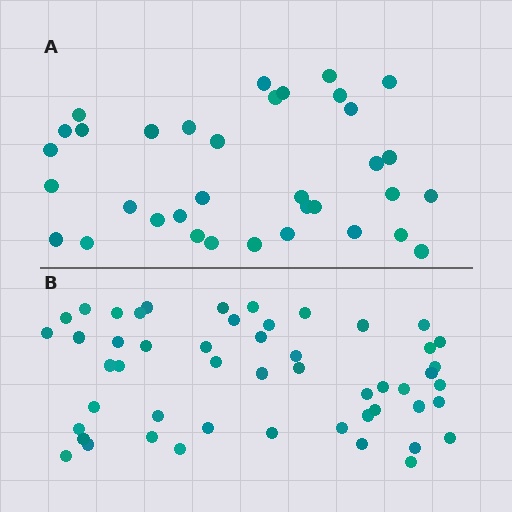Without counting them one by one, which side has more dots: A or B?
Region B (the bottom region) has more dots.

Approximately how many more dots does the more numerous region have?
Region B has approximately 15 more dots than region A.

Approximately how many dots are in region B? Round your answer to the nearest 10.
About 50 dots. (The exact count is 51, which rounds to 50.)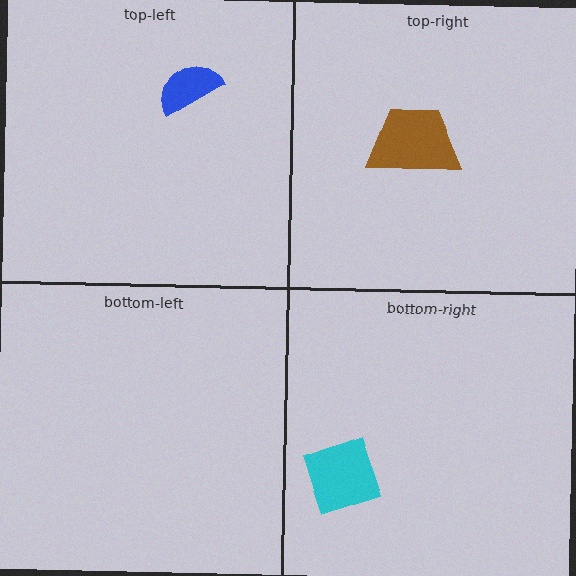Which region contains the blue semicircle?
The top-left region.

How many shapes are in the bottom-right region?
1.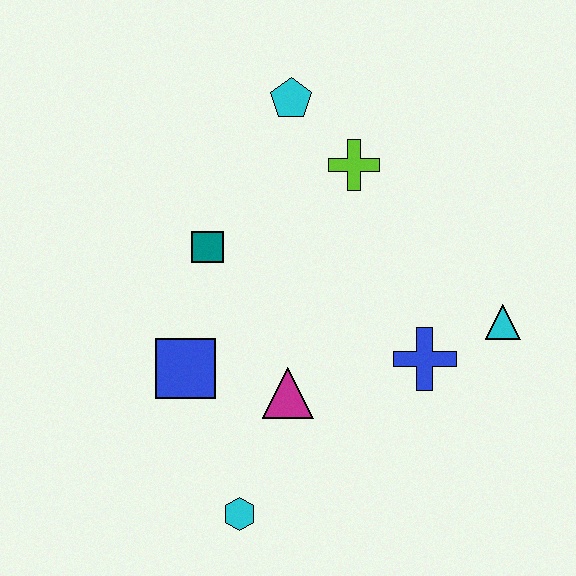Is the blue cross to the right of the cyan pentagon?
Yes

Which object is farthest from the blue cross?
The cyan pentagon is farthest from the blue cross.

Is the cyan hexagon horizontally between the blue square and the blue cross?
Yes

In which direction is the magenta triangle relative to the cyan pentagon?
The magenta triangle is below the cyan pentagon.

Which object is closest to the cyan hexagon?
The magenta triangle is closest to the cyan hexagon.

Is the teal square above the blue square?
Yes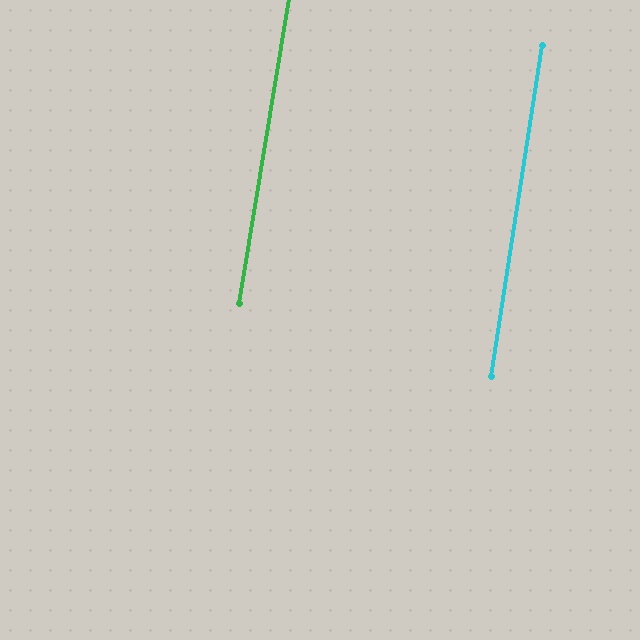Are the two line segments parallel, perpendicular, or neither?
Parallel — their directions differ by only 0.6°.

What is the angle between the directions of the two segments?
Approximately 1 degree.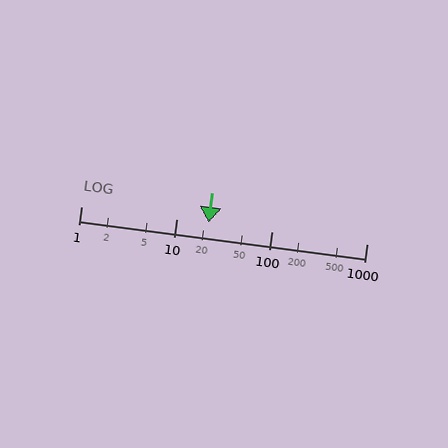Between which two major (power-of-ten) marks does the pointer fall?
The pointer is between 10 and 100.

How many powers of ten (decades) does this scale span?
The scale spans 3 decades, from 1 to 1000.